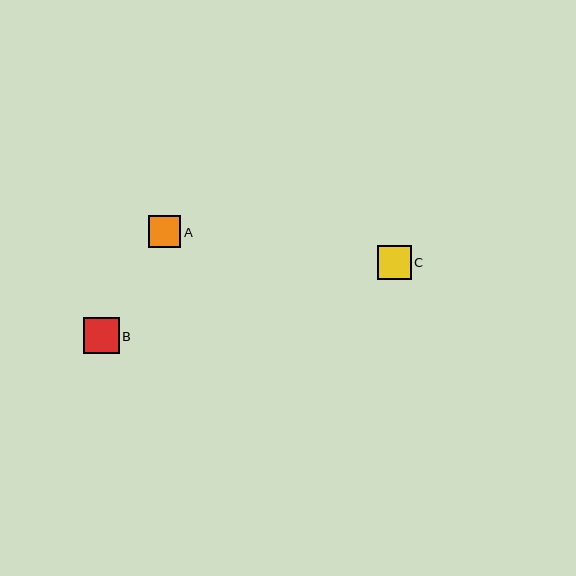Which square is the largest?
Square B is the largest with a size of approximately 36 pixels.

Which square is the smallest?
Square A is the smallest with a size of approximately 32 pixels.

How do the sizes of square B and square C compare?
Square B and square C are approximately the same size.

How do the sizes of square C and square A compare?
Square C and square A are approximately the same size.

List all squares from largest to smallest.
From largest to smallest: B, C, A.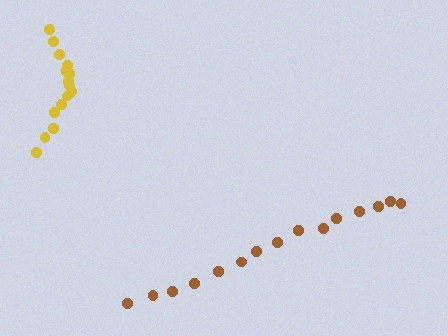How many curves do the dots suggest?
There are 2 distinct paths.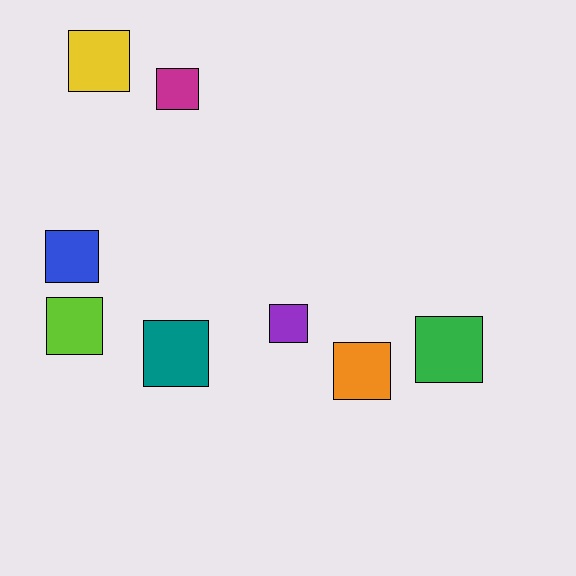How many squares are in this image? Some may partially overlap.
There are 8 squares.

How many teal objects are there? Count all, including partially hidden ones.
There is 1 teal object.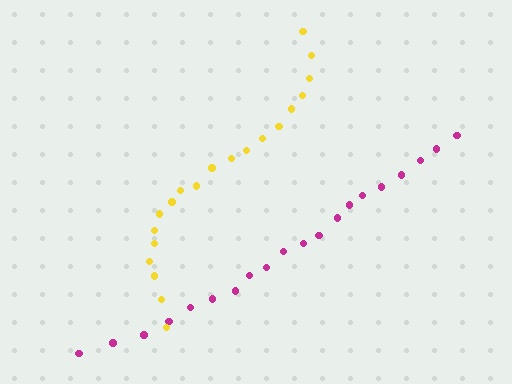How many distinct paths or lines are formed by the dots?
There are 2 distinct paths.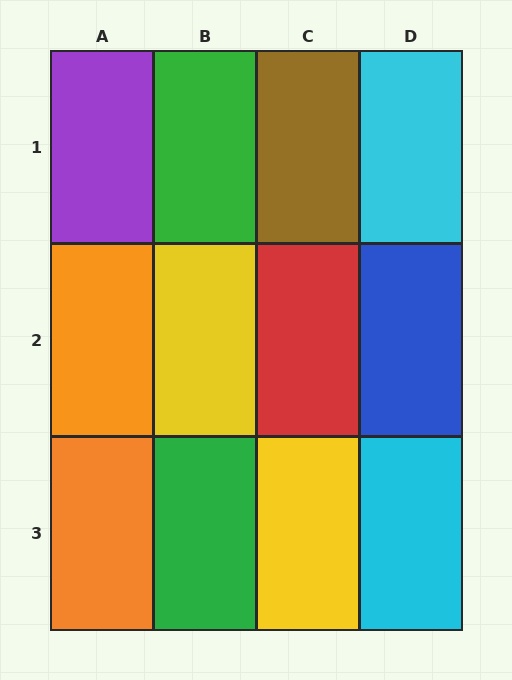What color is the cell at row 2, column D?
Blue.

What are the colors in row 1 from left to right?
Purple, green, brown, cyan.